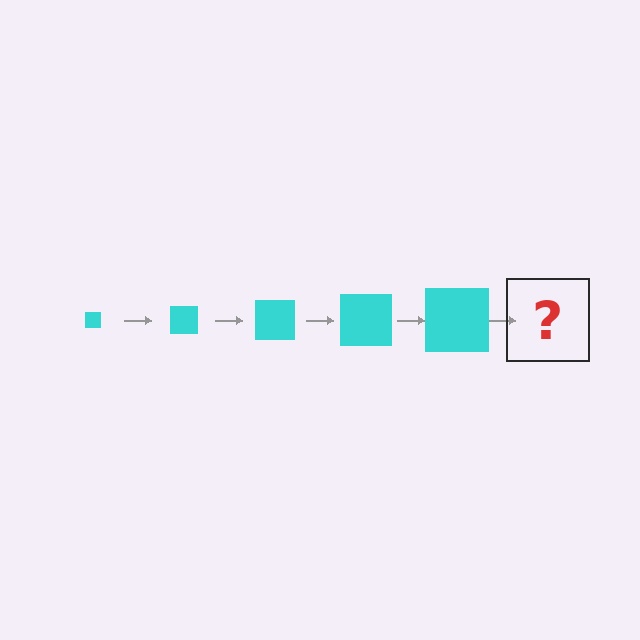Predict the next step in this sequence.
The next step is a cyan square, larger than the previous one.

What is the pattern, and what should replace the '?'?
The pattern is that the square gets progressively larger each step. The '?' should be a cyan square, larger than the previous one.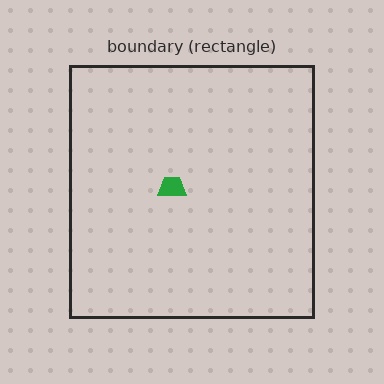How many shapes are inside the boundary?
1 inside, 0 outside.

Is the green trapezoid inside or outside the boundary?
Inside.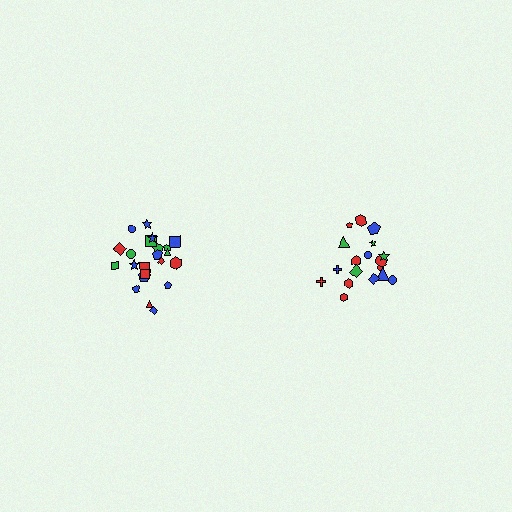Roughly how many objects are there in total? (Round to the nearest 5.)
Roughly 40 objects in total.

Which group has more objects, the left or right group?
The left group.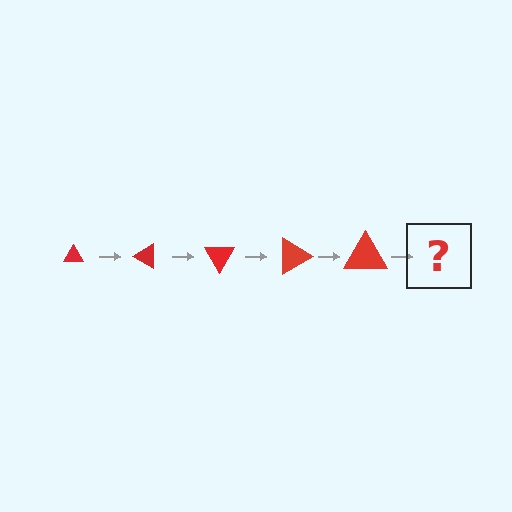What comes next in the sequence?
The next element should be a triangle, larger than the previous one and rotated 150 degrees from the start.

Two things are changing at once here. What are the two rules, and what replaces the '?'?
The two rules are that the triangle grows larger each step and it rotates 30 degrees each step. The '?' should be a triangle, larger than the previous one and rotated 150 degrees from the start.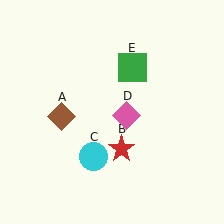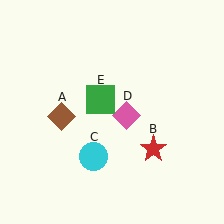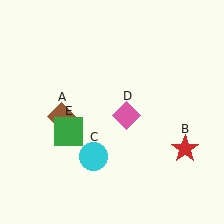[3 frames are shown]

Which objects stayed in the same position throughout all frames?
Brown diamond (object A) and cyan circle (object C) and pink diamond (object D) remained stationary.